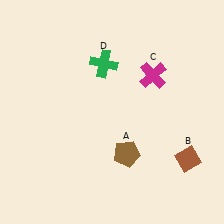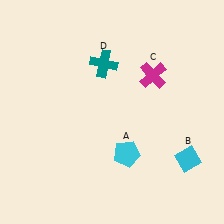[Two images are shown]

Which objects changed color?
A changed from brown to cyan. B changed from brown to cyan. D changed from green to teal.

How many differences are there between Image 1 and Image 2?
There are 3 differences between the two images.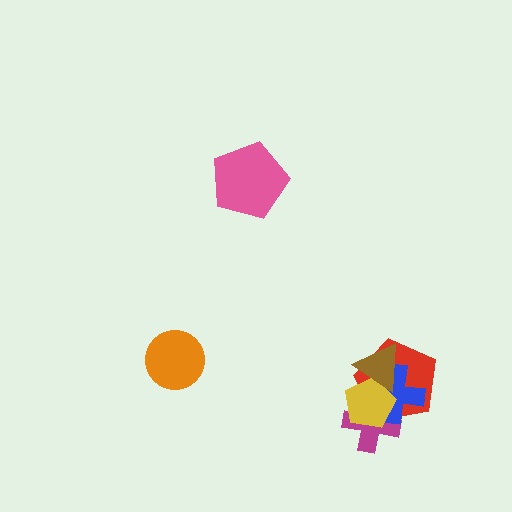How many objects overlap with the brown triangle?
3 objects overlap with the brown triangle.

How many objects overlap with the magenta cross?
3 objects overlap with the magenta cross.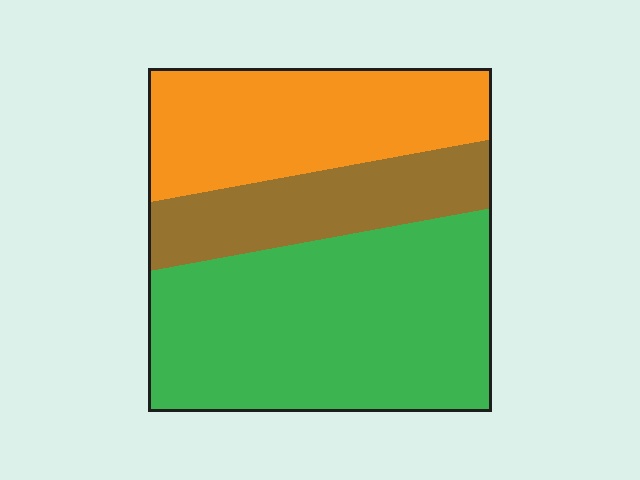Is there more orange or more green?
Green.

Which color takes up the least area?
Brown, at roughly 20%.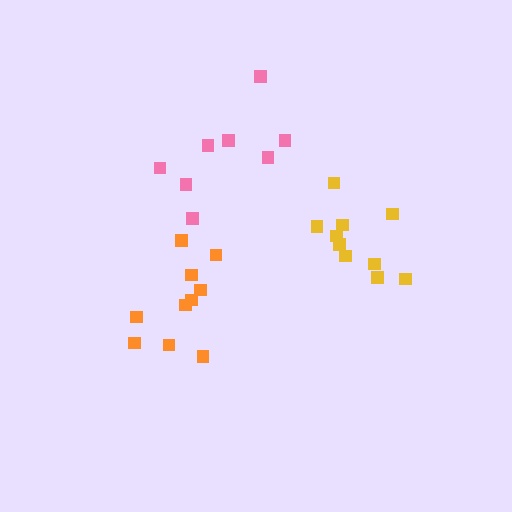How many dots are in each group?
Group 1: 10 dots, Group 2: 10 dots, Group 3: 8 dots (28 total).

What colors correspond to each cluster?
The clusters are colored: yellow, orange, pink.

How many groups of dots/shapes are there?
There are 3 groups.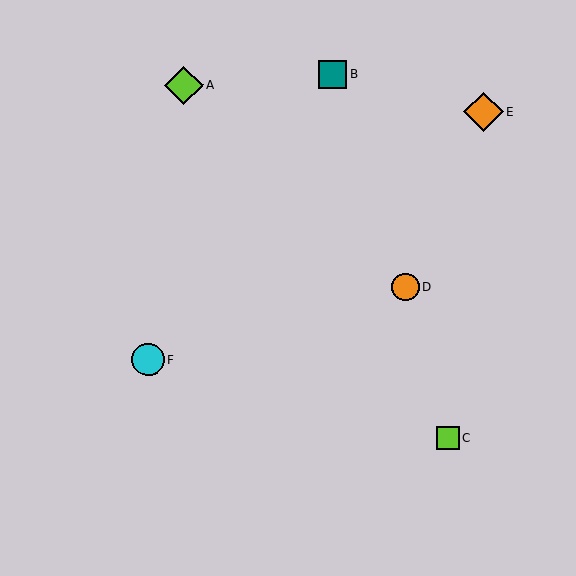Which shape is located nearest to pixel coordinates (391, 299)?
The orange circle (labeled D) at (405, 287) is nearest to that location.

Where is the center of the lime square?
The center of the lime square is at (448, 438).